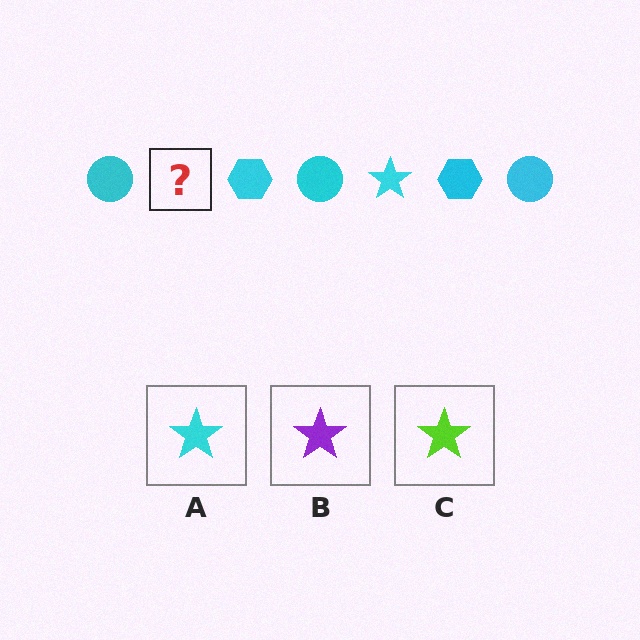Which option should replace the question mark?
Option A.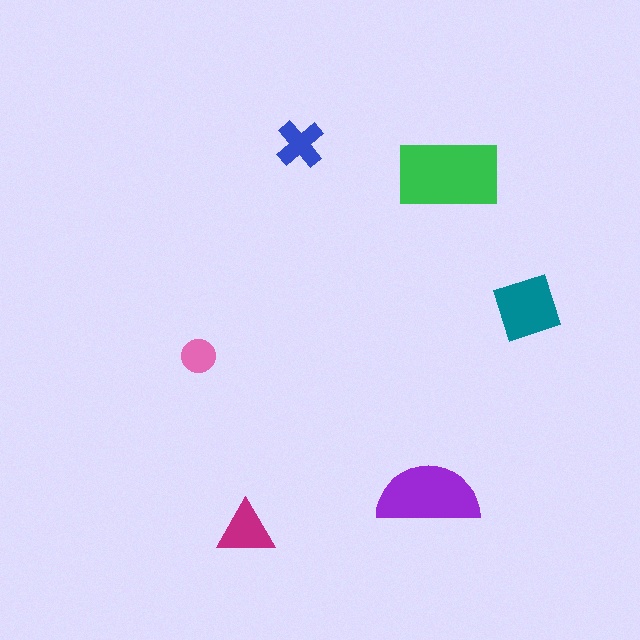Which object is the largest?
The green rectangle.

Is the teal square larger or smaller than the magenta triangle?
Larger.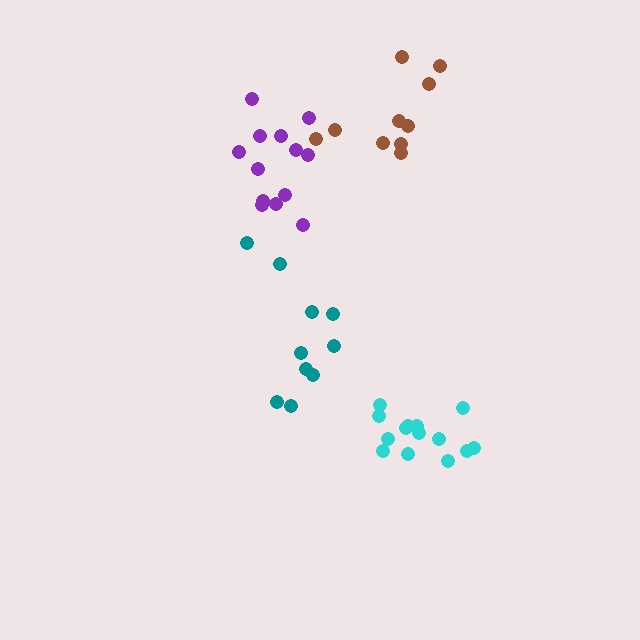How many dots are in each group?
Group 1: 15 dots, Group 2: 13 dots, Group 3: 10 dots, Group 4: 10 dots (48 total).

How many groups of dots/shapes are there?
There are 4 groups.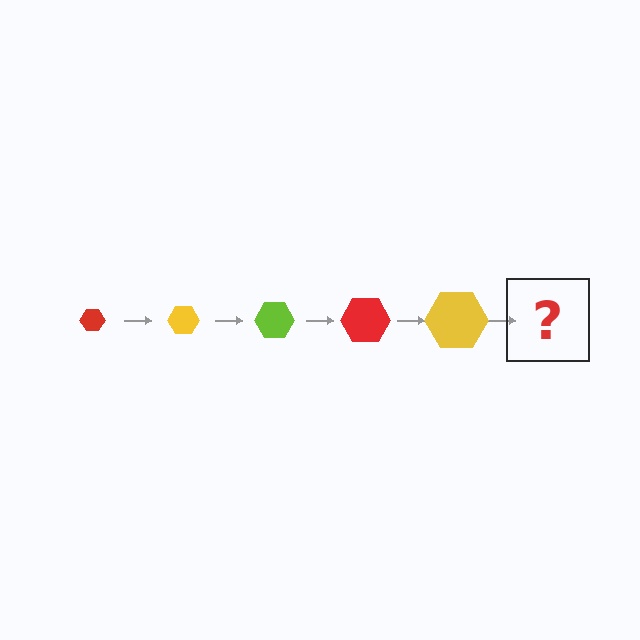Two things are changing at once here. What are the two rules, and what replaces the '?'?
The two rules are that the hexagon grows larger each step and the color cycles through red, yellow, and lime. The '?' should be a lime hexagon, larger than the previous one.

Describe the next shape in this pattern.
It should be a lime hexagon, larger than the previous one.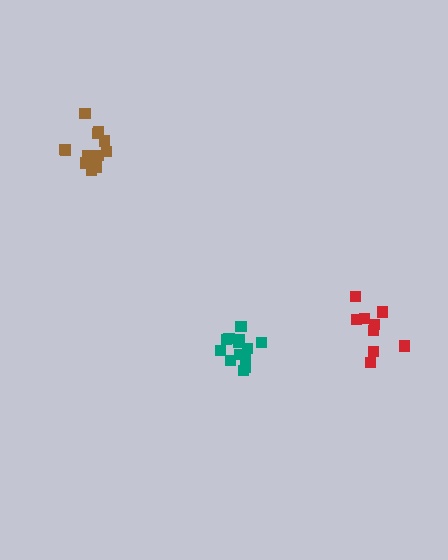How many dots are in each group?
Group 1: 9 dots, Group 2: 14 dots, Group 3: 14 dots (37 total).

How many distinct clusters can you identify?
There are 3 distinct clusters.